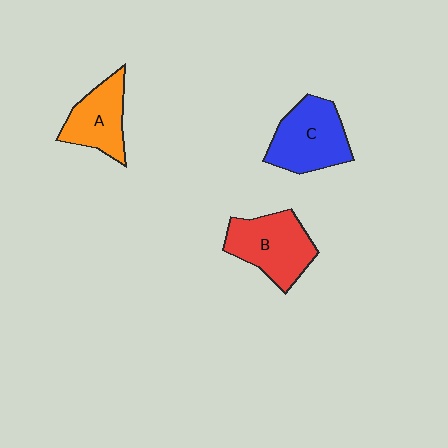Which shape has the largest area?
Shape B (red).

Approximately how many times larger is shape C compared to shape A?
Approximately 1.3 times.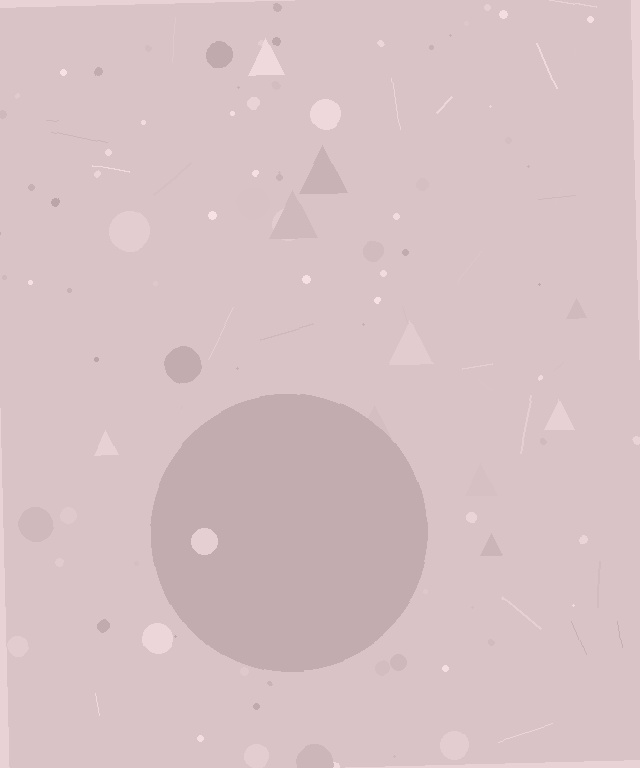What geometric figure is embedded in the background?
A circle is embedded in the background.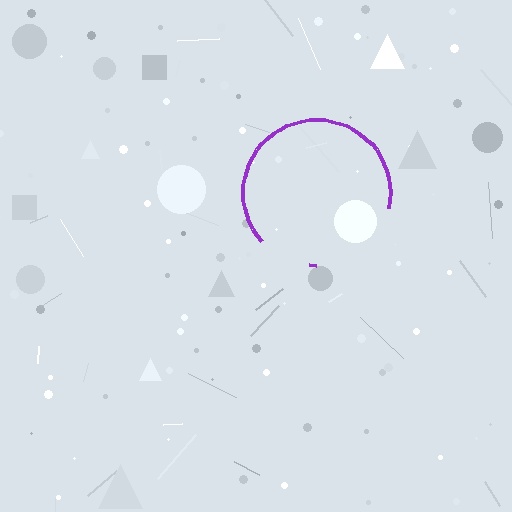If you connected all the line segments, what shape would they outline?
They would outline a circle.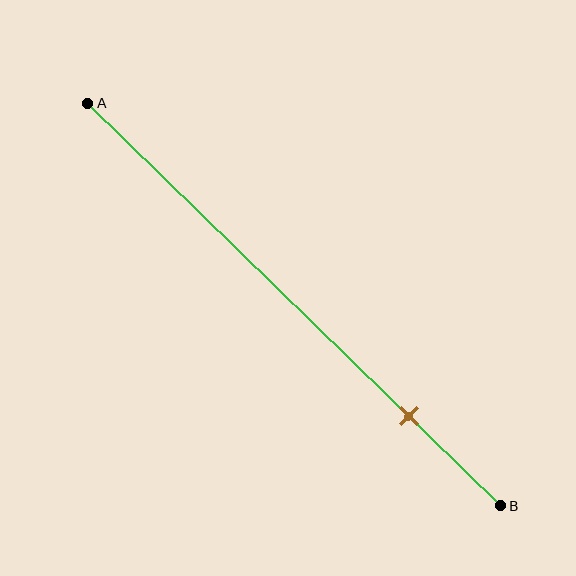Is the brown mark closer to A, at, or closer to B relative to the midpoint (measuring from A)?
The brown mark is closer to point B than the midpoint of segment AB.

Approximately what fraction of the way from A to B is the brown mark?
The brown mark is approximately 80% of the way from A to B.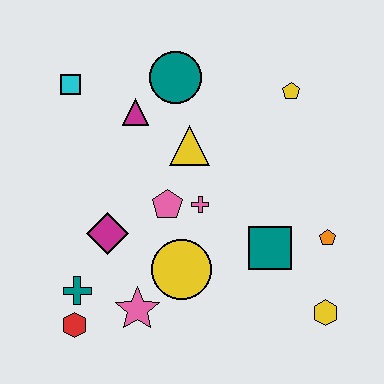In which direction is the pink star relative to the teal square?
The pink star is to the left of the teal square.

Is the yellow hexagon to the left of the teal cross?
No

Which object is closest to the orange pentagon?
The teal square is closest to the orange pentagon.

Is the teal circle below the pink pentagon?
No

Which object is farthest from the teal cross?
The yellow pentagon is farthest from the teal cross.